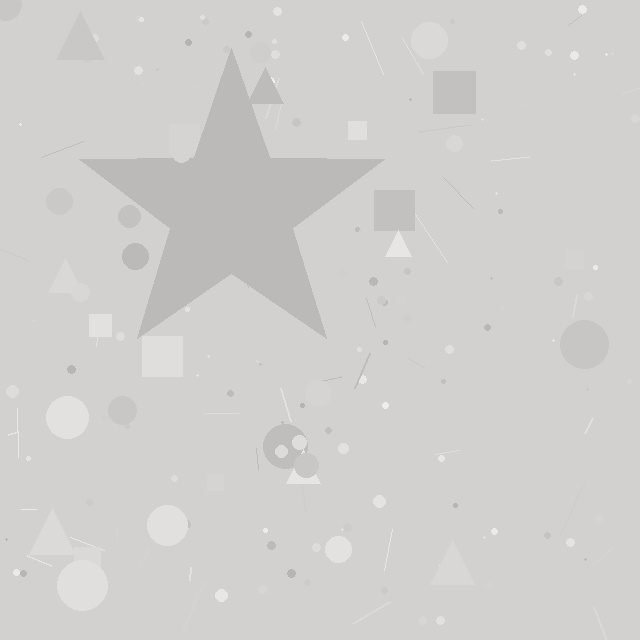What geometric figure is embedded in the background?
A star is embedded in the background.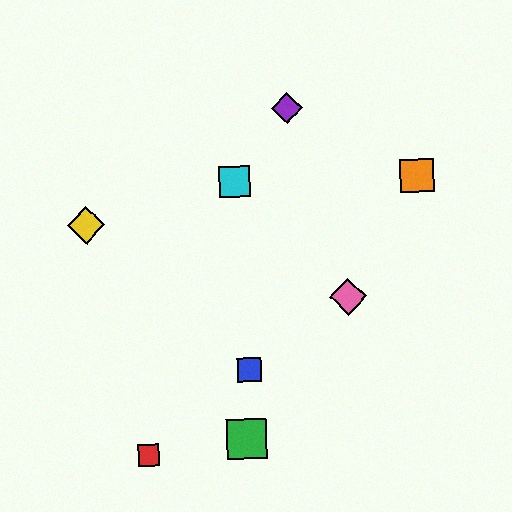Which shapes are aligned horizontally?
The orange square, the cyan square are aligned horizontally.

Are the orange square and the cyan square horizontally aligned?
Yes, both are at y≈176.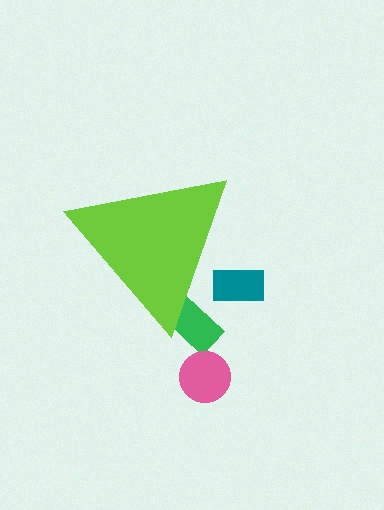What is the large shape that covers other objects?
A lime triangle.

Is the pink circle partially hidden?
No, the pink circle is fully visible.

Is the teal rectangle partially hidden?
Yes, the teal rectangle is partially hidden behind the lime triangle.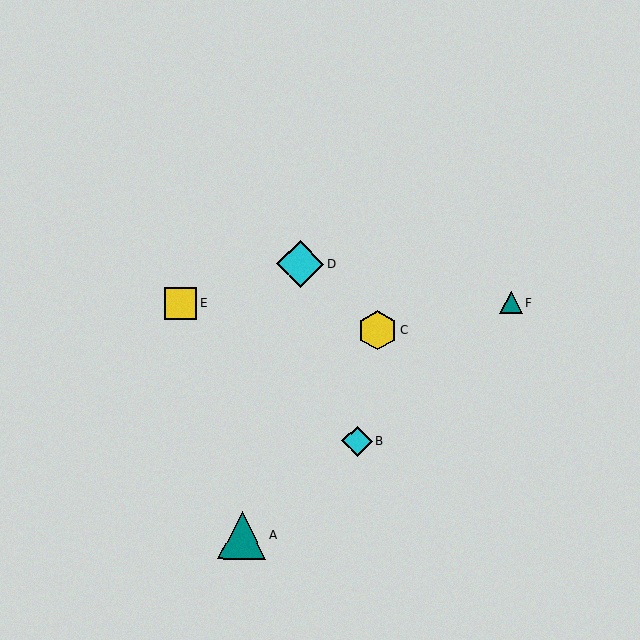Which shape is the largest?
The teal triangle (labeled A) is the largest.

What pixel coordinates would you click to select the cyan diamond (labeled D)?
Click at (300, 264) to select the cyan diamond D.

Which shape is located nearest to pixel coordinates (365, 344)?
The yellow hexagon (labeled C) at (377, 330) is nearest to that location.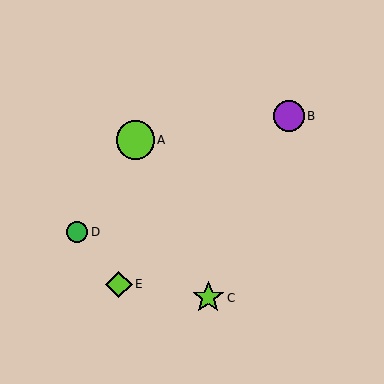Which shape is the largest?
The lime circle (labeled A) is the largest.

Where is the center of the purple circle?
The center of the purple circle is at (289, 116).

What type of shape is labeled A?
Shape A is a lime circle.